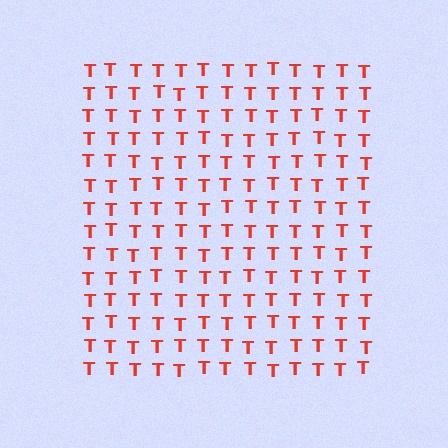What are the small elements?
The small elements are letter T's.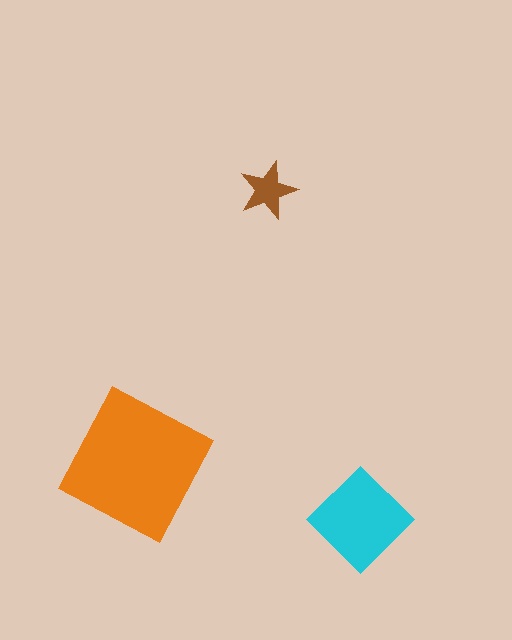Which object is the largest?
The orange square.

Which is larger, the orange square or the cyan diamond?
The orange square.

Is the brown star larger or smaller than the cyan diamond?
Smaller.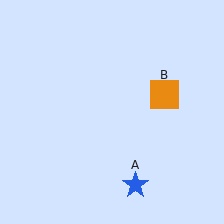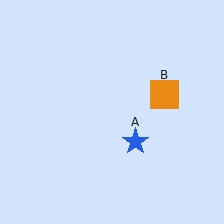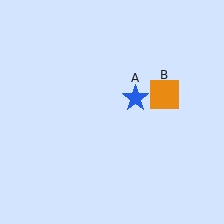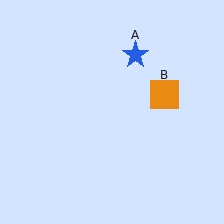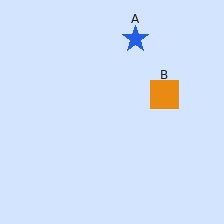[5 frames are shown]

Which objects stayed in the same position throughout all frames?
Orange square (object B) remained stationary.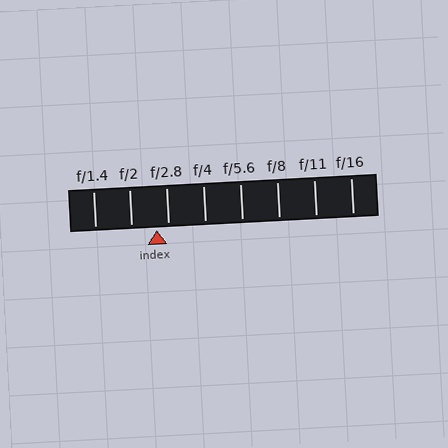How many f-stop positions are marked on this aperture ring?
There are 8 f-stop positions marked.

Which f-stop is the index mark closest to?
The index mark is closest to f/2.8.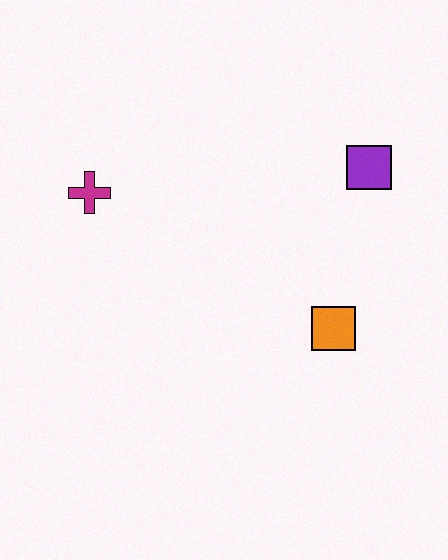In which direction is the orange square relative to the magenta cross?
The orange square is to the right of the magenta cross.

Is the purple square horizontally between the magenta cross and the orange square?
No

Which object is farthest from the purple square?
The magenta cross is farthest from the purple square.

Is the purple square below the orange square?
No